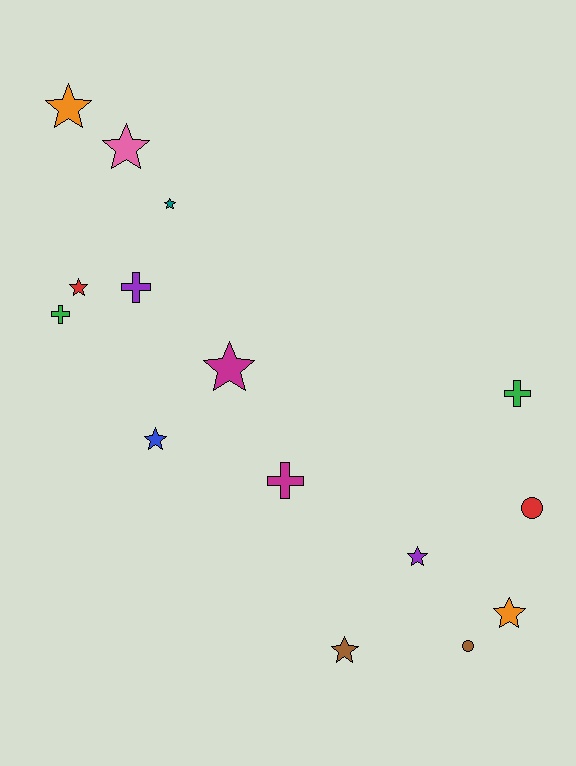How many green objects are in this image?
There are 2 green objects.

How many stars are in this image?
There are 9 stars.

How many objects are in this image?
There are 15 objects.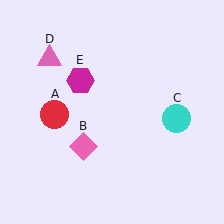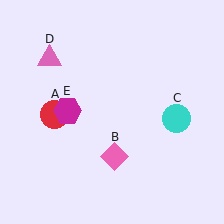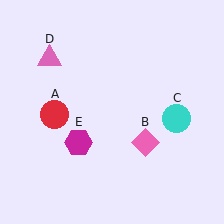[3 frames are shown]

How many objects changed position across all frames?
2 objects changed position: pink diamond (object B), magenta hexagon (object E).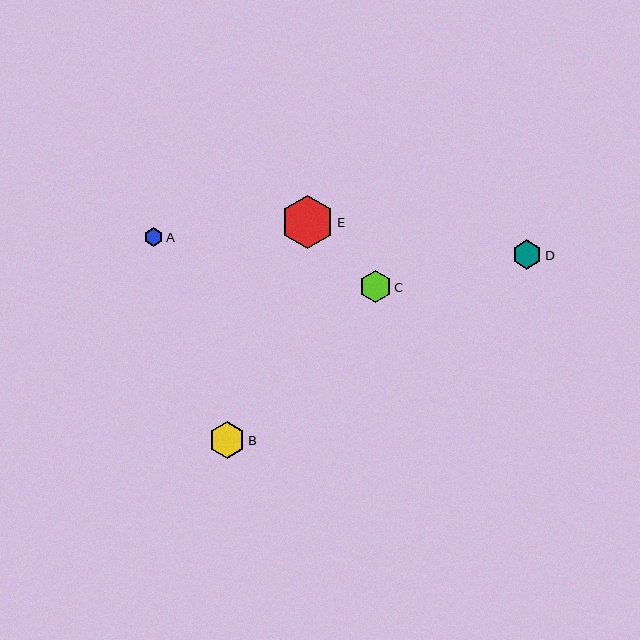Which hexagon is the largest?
Hexagon E is the largest with a size of approximately 53 pixels.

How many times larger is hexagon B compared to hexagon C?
Hexagon B is approximately 1.1 times the size of hexagon C.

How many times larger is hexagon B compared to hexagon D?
Hexagon B is approximately 1.2 times the size of hexagon D.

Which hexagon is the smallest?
Hexagon A is the smallest with a size of approximately 18 pixels.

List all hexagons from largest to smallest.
From largest to smallest: E, B, C, D, A.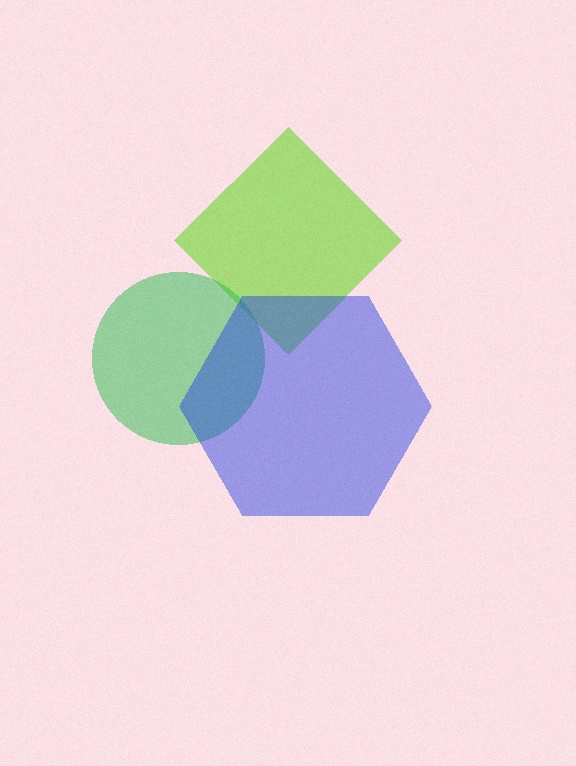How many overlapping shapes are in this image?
There are 3 overlapping shapes in the image.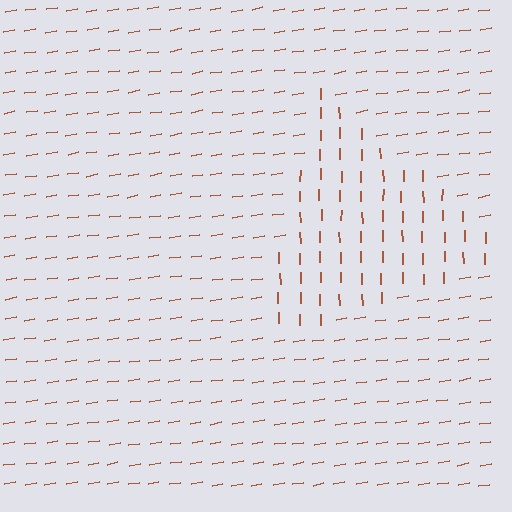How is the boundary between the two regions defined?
The boundary is defined purely by a change in line orientation (approximately 81 degrees difference). All lines are the same color and thickness.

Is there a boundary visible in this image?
Yes, there is a texture boundary formed by a change in line orientation.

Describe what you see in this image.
The image is filled with small brown line segments. A triangle region in the image has lines oriented differently from the surrounding lines, creating a visible texture boundary.